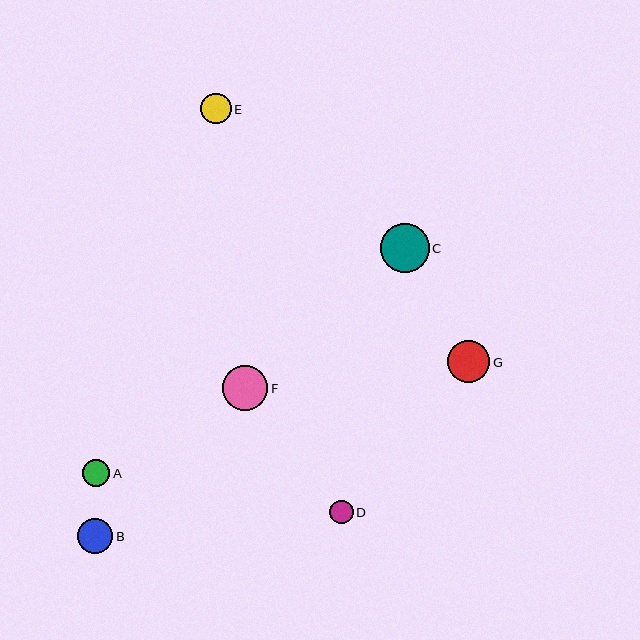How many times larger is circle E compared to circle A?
Circle E is approximately 1.1 times the size of circle A.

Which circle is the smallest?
Circle D is the smallest with a size of approximately 24 pixels.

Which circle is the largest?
Circle C is the largest with a size of approximately 49 pixels.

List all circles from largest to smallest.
From largest to smallest: C, F, G, B, E, A, D.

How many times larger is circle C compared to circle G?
Circle C is approximately 1.1 times the size of circle G.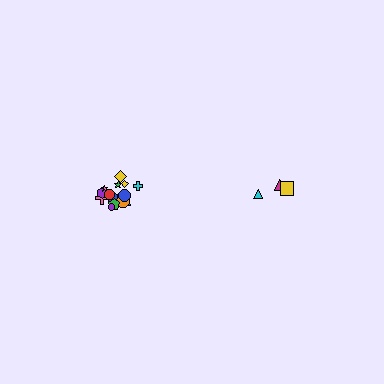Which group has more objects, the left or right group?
The left group.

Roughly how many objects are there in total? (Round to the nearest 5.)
Roughly 20 objects in total.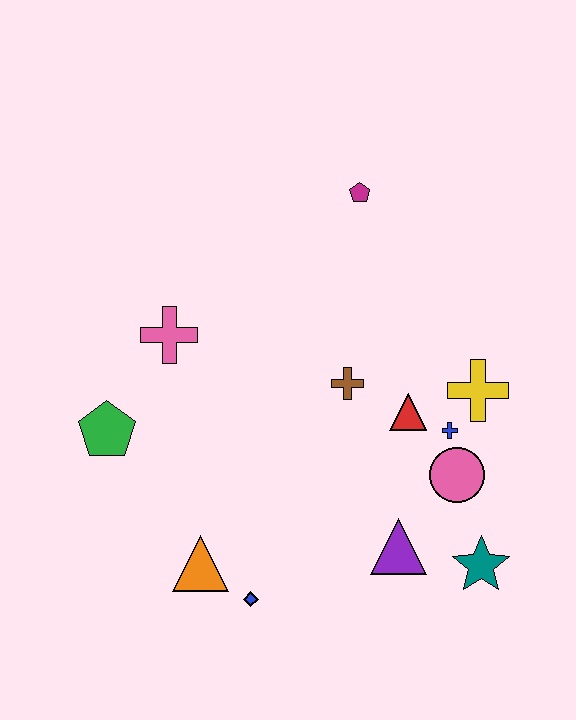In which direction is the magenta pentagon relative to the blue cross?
The magenta pentagon is above the blue cross.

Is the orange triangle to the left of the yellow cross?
Yes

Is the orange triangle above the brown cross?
No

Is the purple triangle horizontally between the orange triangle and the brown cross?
No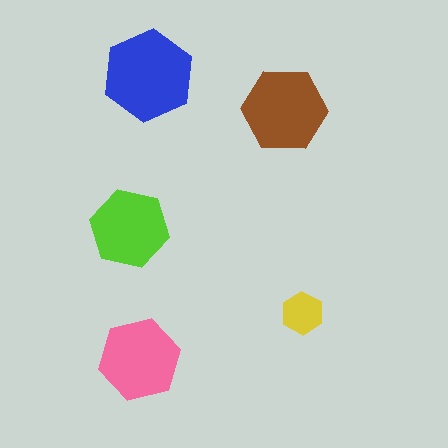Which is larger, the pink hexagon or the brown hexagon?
The brown one.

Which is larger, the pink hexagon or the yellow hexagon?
The pink one.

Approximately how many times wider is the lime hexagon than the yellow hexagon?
About 2 times wider.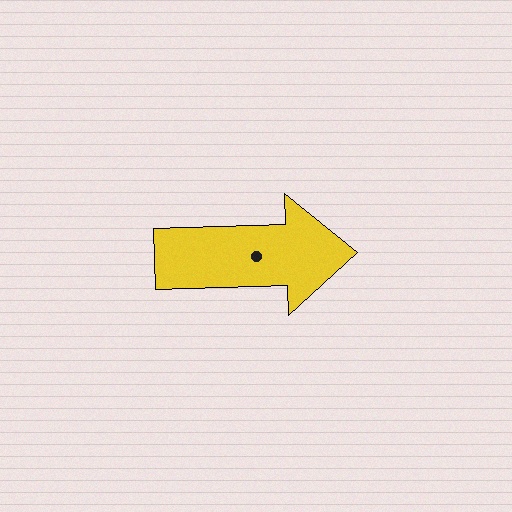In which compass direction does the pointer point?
East.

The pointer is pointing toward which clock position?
Roughly 3 o'clock.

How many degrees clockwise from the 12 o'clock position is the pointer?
Approximately 88 degrees.